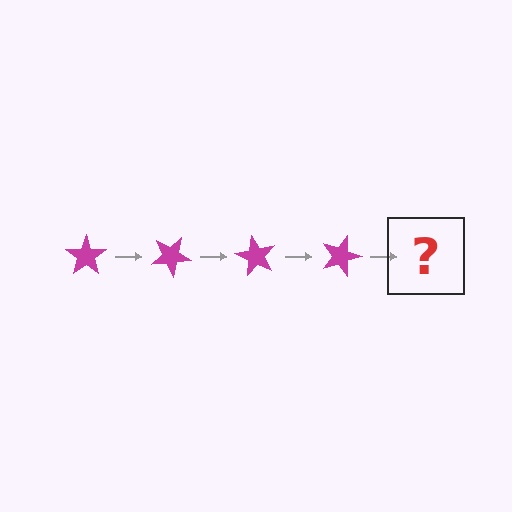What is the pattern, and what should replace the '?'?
The pattern is that the star rotates 30 degrees each step. The '?' should be a magenta star rotated 120 degrees.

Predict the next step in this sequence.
The next step is a magenta star rotated 120 degrees.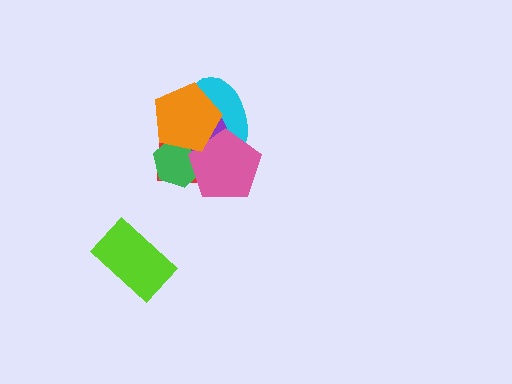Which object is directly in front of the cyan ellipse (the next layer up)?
The purple ellipse is directly in front of the cyan ellipse.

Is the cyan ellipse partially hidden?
Yes, it is partially covered by another shape.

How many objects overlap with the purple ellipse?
5 objects overlap with the purple ellipse.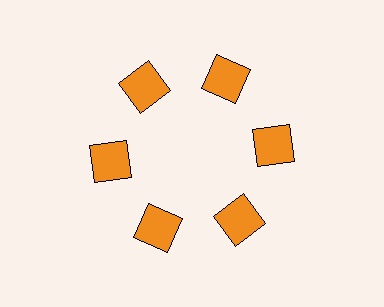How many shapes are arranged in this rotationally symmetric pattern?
There are 6 shapes, arranged in 6 groups of 1.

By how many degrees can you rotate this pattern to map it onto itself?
The pattern maps onto itself every 60 degrees of rotation.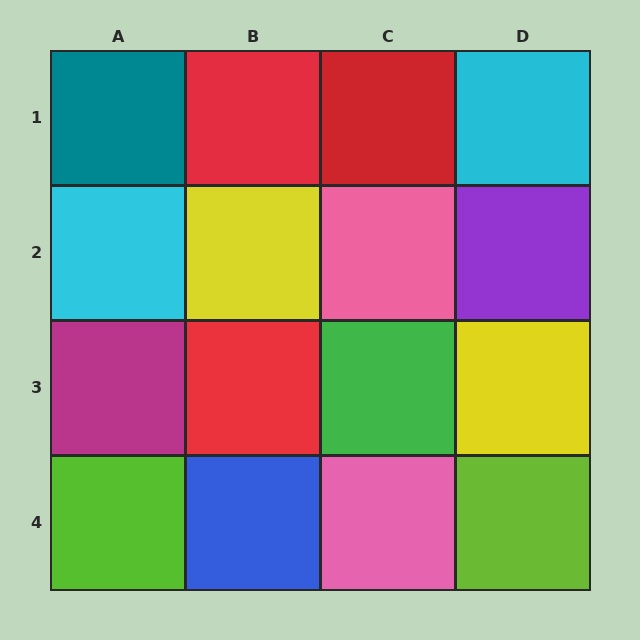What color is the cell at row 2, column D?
Purple.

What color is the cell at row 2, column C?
Pink.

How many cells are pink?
2 cells are pink.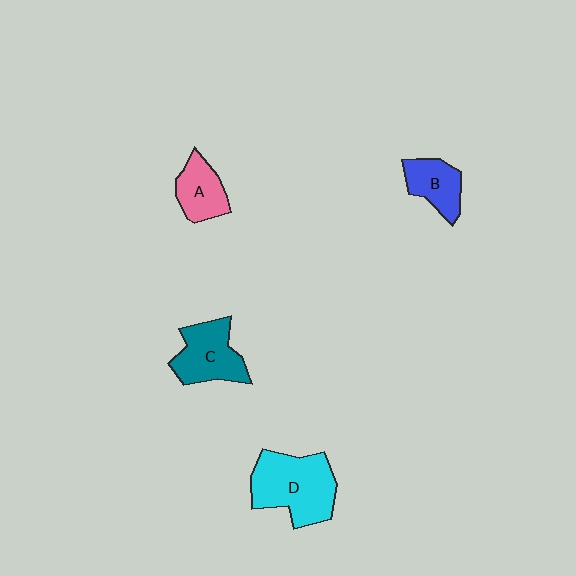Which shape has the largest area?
Shape D (cyan).